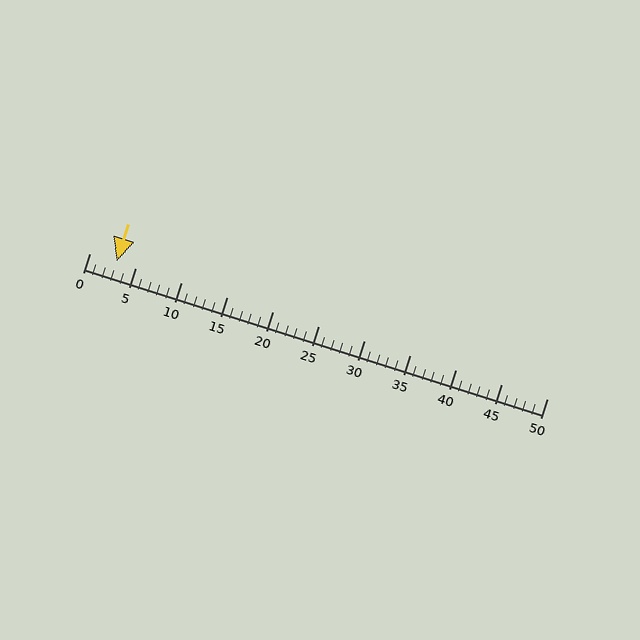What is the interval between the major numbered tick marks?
The major tick marks are spaced 5 units apart.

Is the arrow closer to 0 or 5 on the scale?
The arrow is closer to 5.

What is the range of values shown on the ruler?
The ruler shows values from 0 to 50.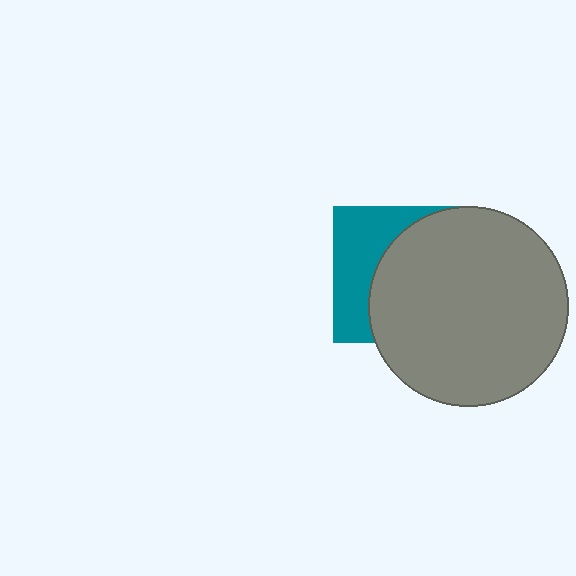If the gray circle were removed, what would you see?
You would see the complete teal square.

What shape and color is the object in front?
The object in front is a gray circle.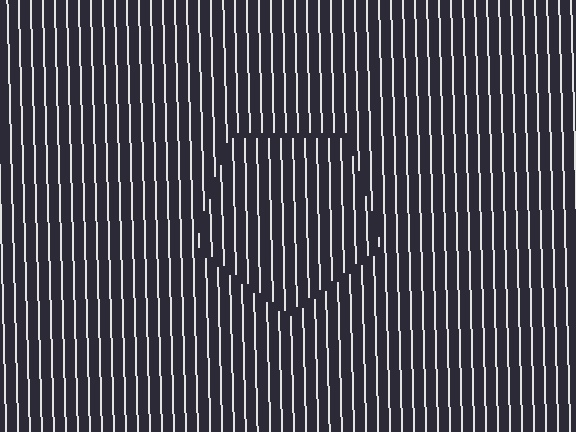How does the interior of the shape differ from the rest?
The interior of the shape contains the same grating, shifted by half a period — the contour is defined by the phase discontinuity where line-ends from the inner and outer gratings abut.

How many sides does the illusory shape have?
5 sides — the line-ends trace a pentagon.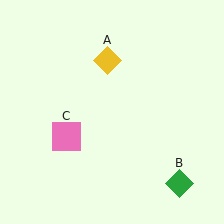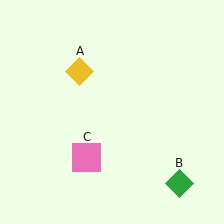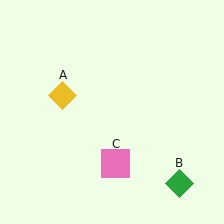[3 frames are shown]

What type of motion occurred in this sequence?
The yellow diamond (object A), pink square (object C) rotated counterclockwise around the center of the scene.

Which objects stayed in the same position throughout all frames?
Green diamond (object B) remained stationary.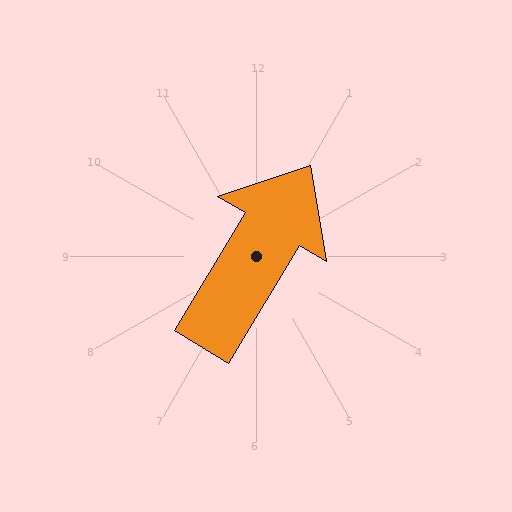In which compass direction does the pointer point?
Northeast.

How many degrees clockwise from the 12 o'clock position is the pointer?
Approximately 31 degrees.